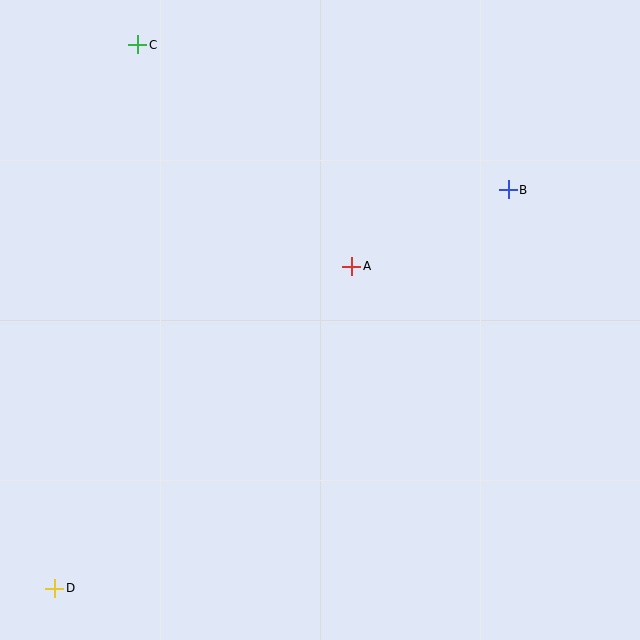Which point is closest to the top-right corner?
Point B is closest to the top-right corner.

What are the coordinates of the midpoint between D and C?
The midpoint between D and C is at (96, 317).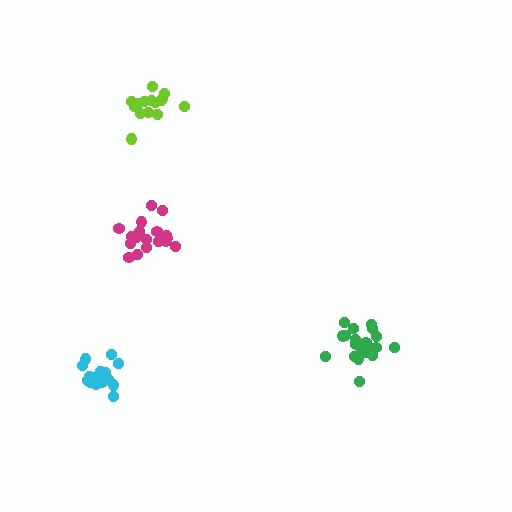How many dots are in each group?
Group 1: 21 dots, Group 2: 15 dots, Group 3: 16 dots, Group 4: 18 dots (70 total).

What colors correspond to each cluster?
The clusters are colored: green, lime, cyan, magenta.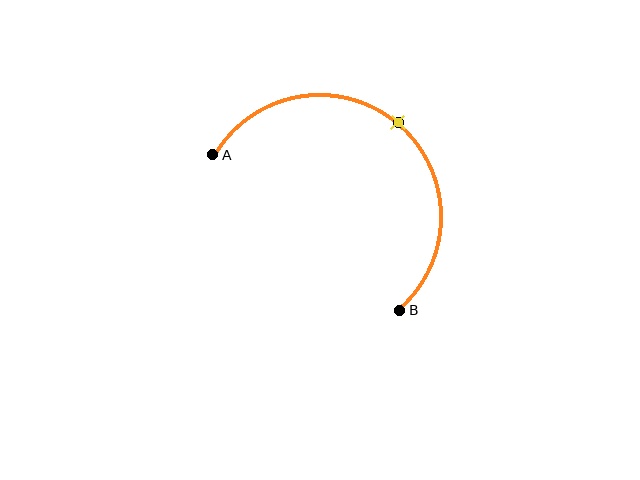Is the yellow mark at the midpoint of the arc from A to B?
Yes. The yellow mark lies on the arc at equal arc-length from both A and B — it is the arc midpoint.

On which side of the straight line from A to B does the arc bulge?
The arc bulges above and to the right of the straight line connecting A and B.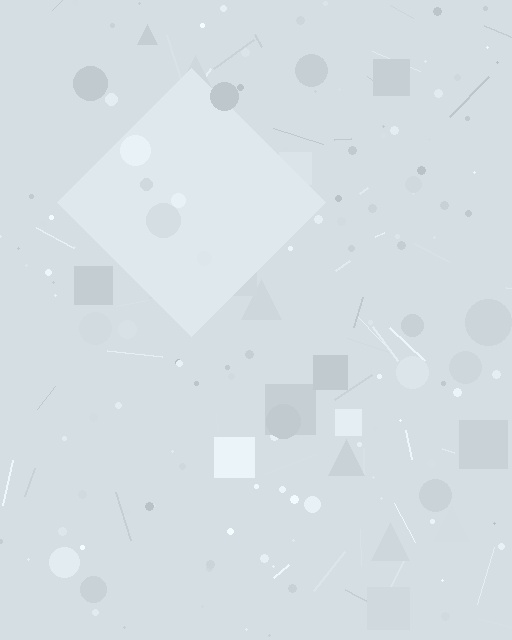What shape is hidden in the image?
A diamond is hidden in the image.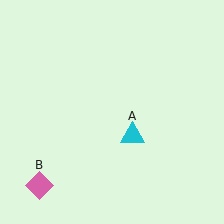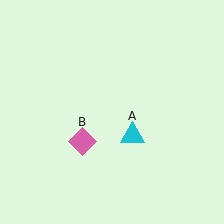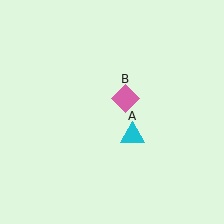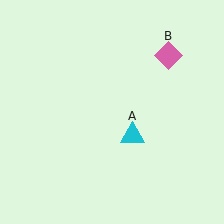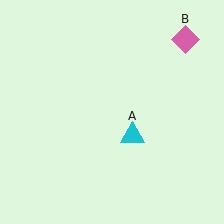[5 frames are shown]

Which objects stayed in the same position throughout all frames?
Cyan triangle (object A) remained stationary.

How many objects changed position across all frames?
1 object changed position: pink diamond (object B).